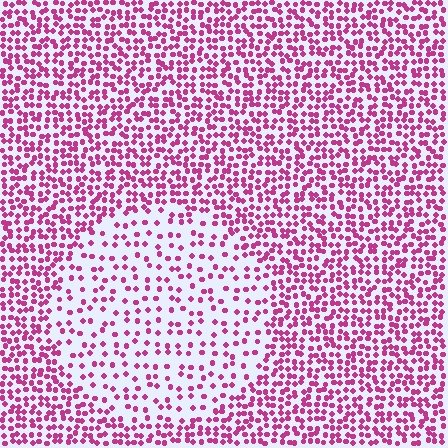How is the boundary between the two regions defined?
The boundary is defined by a change in element density (approximately 2.2x ratio). All elements are the same color, size, and shape.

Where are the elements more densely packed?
The elements are more densely packed outside the circle boundary.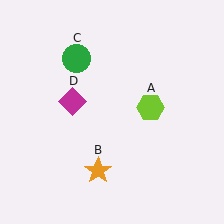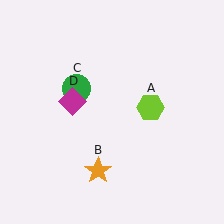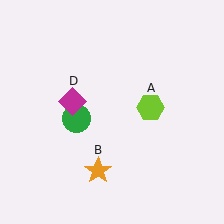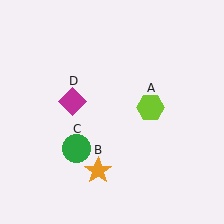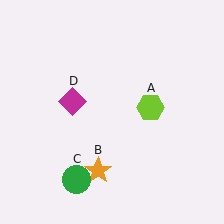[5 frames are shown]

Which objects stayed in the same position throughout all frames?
Lime hexagon (object A) and orange star (object B) and magenta diamond (object D) remained stationary.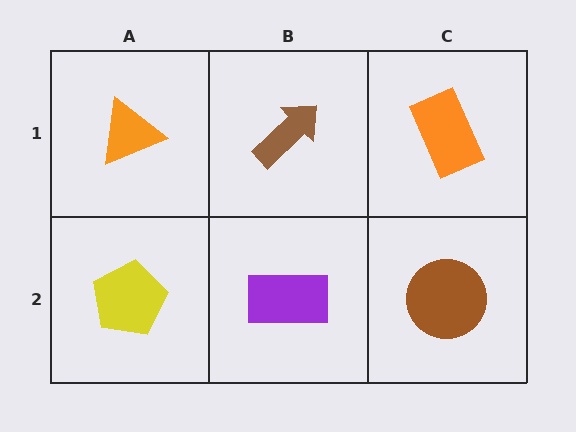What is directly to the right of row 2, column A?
A purple rectangle.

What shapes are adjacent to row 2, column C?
An orange rectangle (row 1, column C), a purple rectangle (row 2, column B).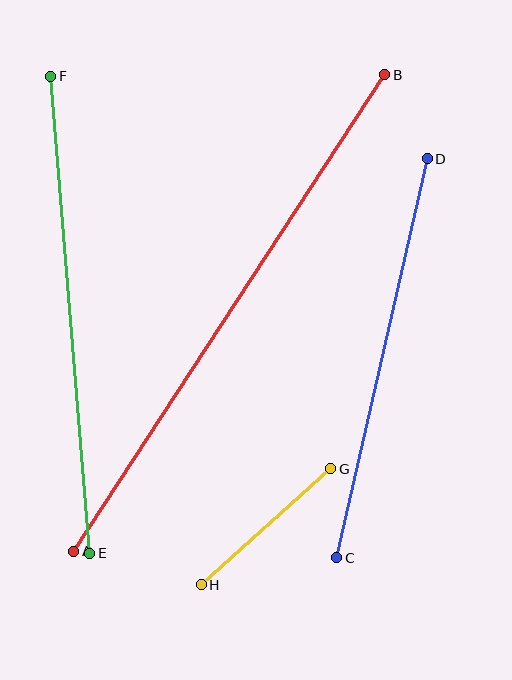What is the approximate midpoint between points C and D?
The midpoint is at approximately (382, 358) pixels.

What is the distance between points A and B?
The distance is approximately 569 pixels.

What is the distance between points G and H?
The distance is approximately 174 pixels.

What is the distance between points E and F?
The distance is approximately 479 pixels.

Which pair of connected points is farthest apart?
Points A and B are farthest apart.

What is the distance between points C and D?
The distance is approximately 409 pixels.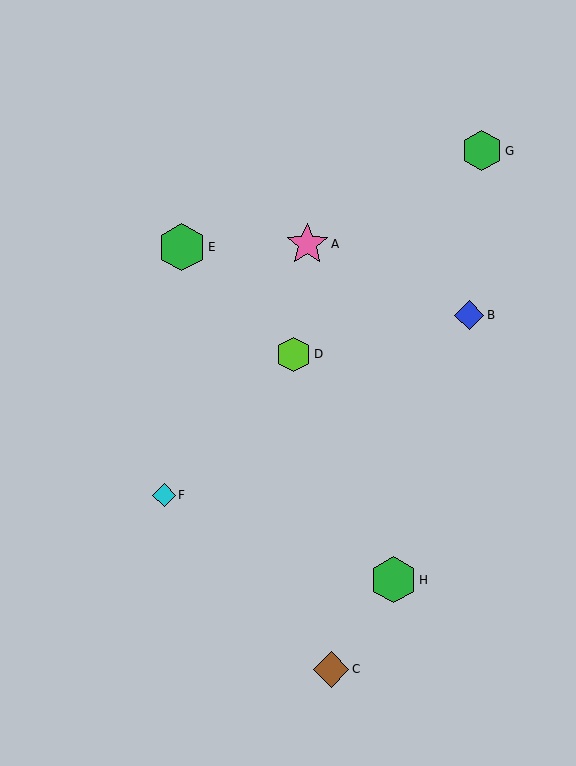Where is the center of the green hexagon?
The center of the green hexagon is at (393, 580).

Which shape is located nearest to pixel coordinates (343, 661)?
The brown diamond (labeled C) at (331, 669) is nearest to that location.